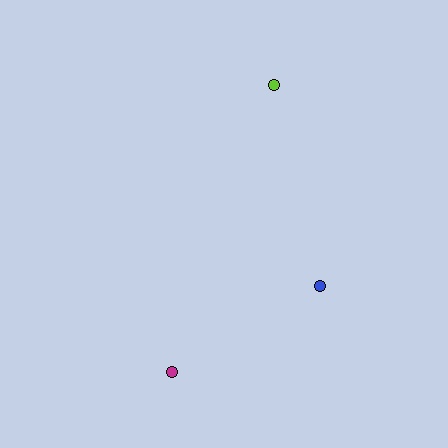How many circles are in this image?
There are 3 circles.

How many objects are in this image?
There are 3 objects.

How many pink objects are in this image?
There are no pink objects.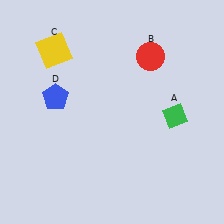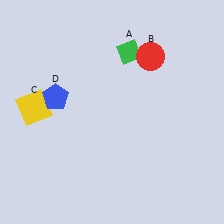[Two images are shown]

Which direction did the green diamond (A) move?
The green diamond (A) moved up.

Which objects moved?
The objects that moved are: the green diamond (A), the yellow square (C).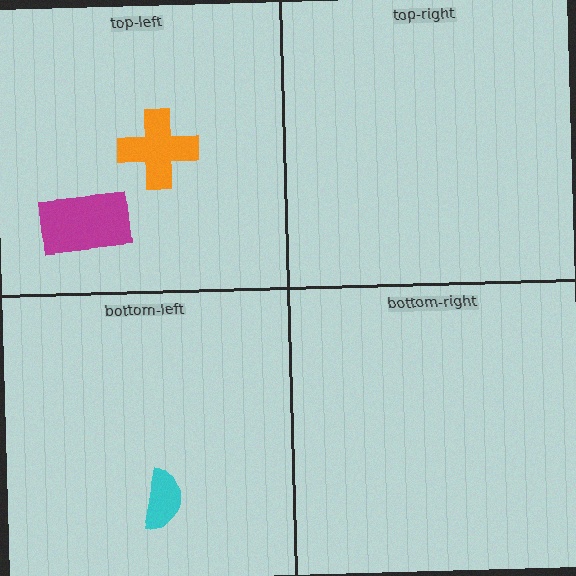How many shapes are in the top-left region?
2.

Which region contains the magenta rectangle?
The top-left region.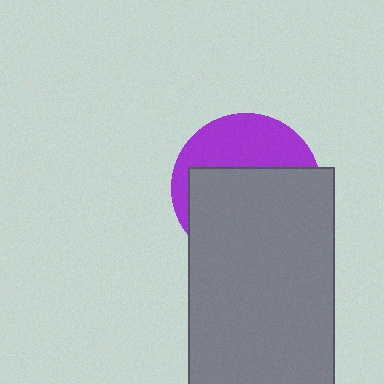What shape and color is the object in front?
The object in front is a gray rectangle.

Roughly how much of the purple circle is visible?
A small part of it is visible (roughly 38%).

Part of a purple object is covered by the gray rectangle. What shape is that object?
It is a circle.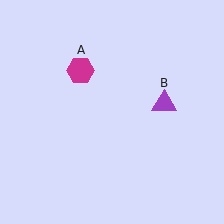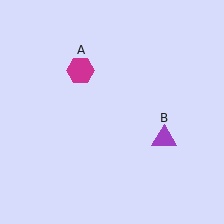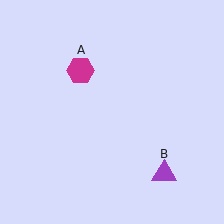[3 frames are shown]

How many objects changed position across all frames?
1 object changed position: purple triangle (object B).